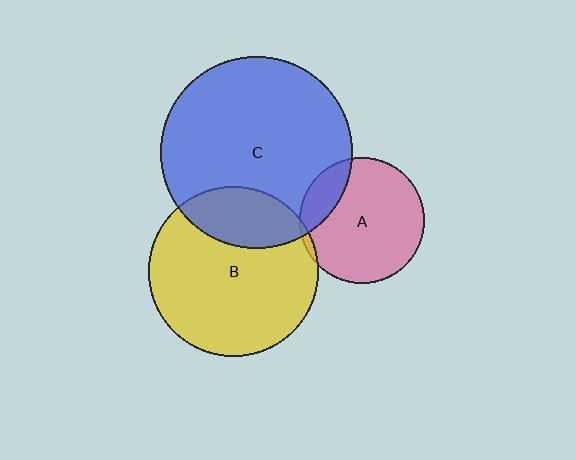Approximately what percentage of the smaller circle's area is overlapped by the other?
Approximately 25%.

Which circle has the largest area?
Circle C (blue).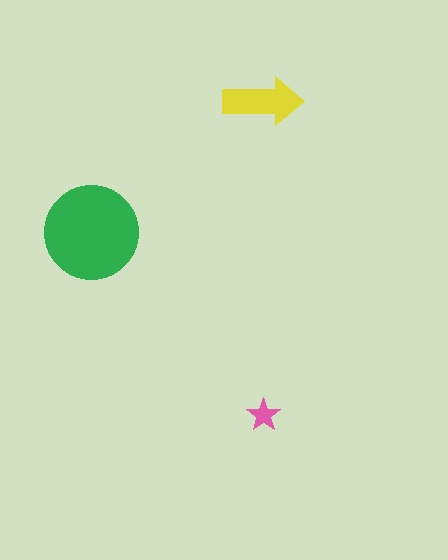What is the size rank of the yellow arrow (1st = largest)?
2nd.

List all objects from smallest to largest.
The pink star, the yellow arrow, the green circle.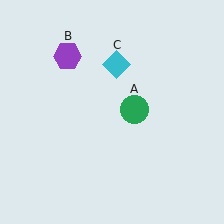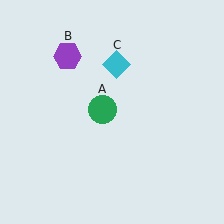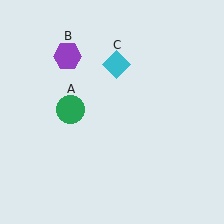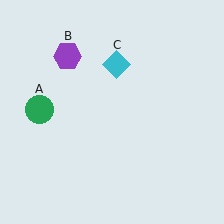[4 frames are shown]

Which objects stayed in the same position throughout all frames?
Purple hexagon (object B) and cyan diamond (object C) remained stationary.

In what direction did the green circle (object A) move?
The green circle (object A) moved left.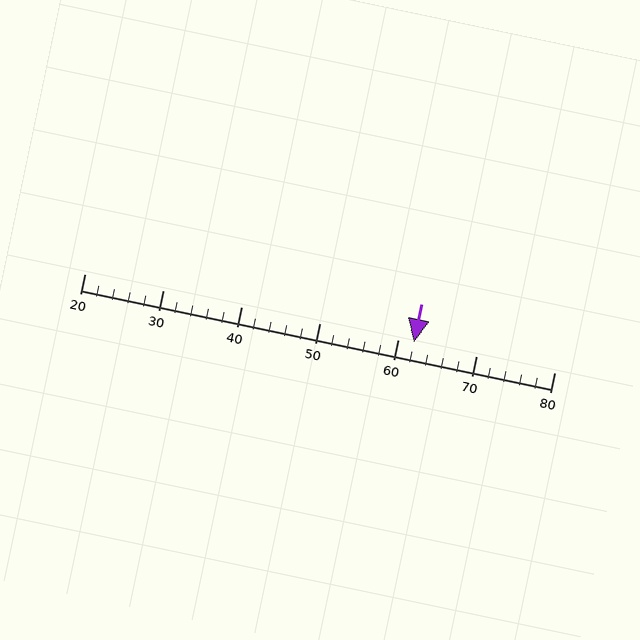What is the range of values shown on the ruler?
The ruler shows values from 20 to 80.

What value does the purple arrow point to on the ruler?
The purple arrow points to approximately 62.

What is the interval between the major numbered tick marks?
The major tick marks are spaced 10 units apart.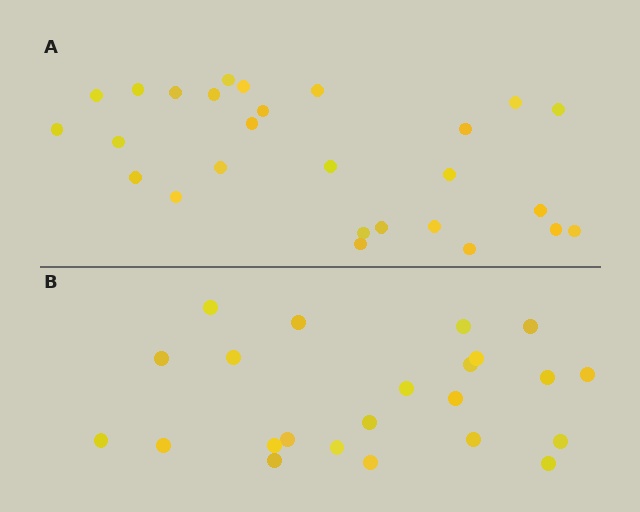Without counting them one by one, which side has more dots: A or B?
Region A (the top region) has more dots.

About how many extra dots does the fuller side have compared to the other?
Region A has about 4 more dots than region B.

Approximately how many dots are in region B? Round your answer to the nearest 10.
About 20 dots. (The exact count is 23, which rounds to 20.)